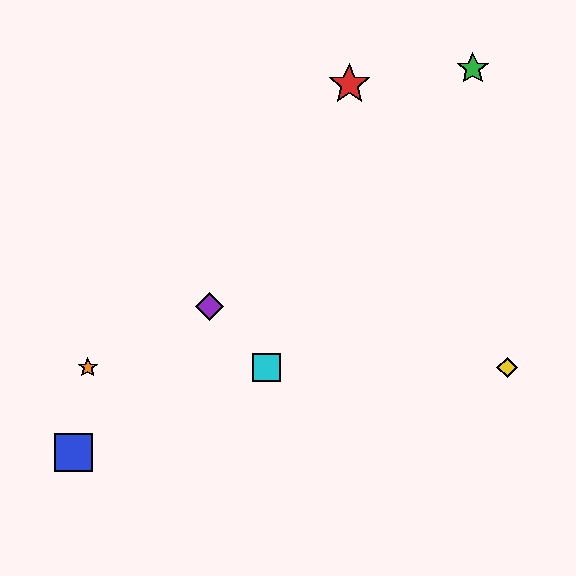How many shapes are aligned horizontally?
3 shapes (the yellow diamond, the orange star, the cyan square) are aligned horizontally.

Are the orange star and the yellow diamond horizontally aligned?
Yes, both are at y≈368.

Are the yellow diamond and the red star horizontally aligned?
No, the yellow diamond is at y≈368 and the red star is at y≈84.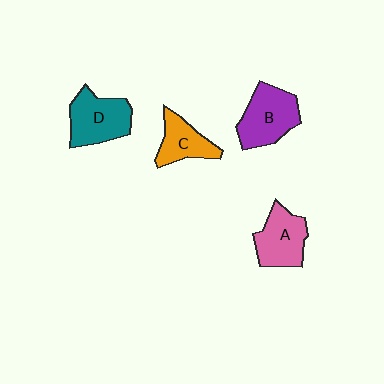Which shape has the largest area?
Shape B (purple).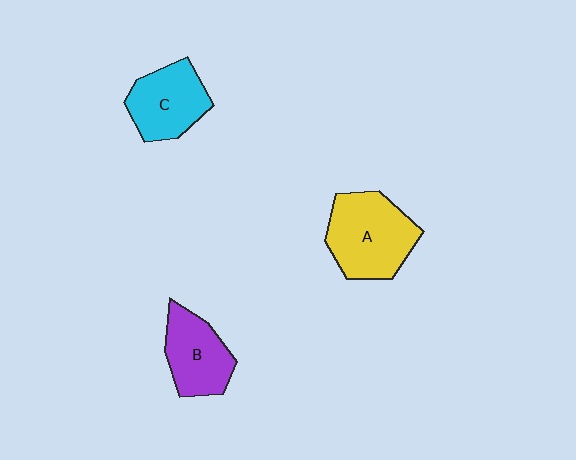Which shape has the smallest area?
Shape B (purple).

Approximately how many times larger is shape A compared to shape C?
Approximately 1.3 times.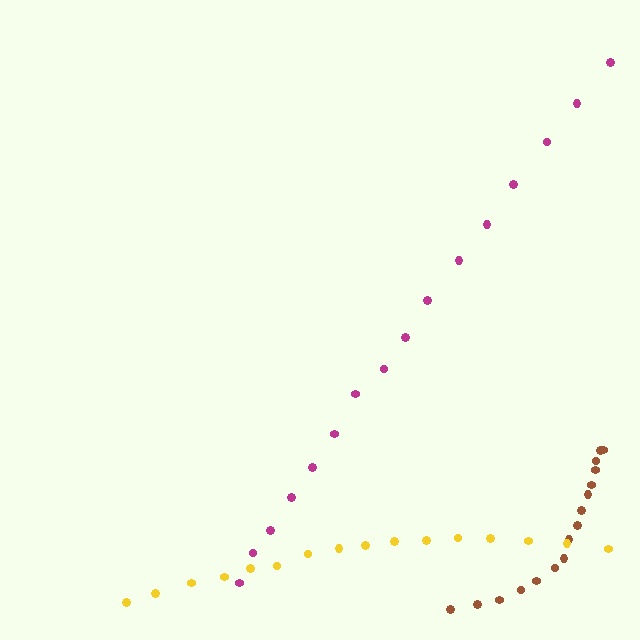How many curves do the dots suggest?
There are 3 distinct paths.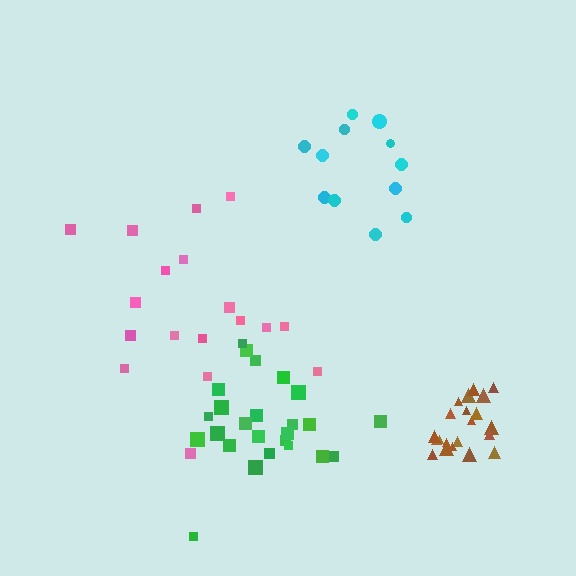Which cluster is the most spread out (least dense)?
Pink.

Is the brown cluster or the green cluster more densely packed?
Brown.